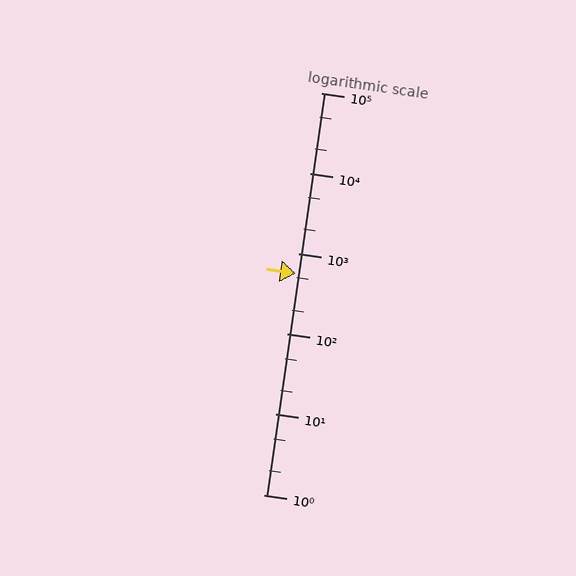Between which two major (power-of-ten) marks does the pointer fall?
The pointer is between 100 and 1000.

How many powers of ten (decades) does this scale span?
The scale spans 5 decades, from 1 to 100000.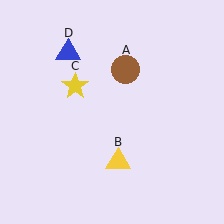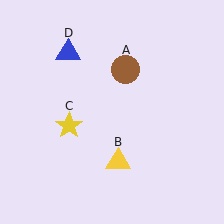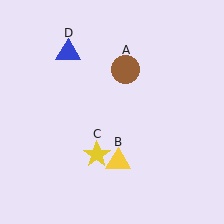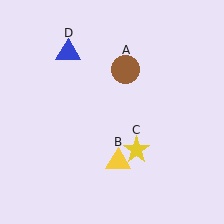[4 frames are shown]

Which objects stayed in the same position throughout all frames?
Brown circle (object A) and yellow triangle (object B) and blue triangle (object D) remained stationary.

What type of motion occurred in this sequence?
The yellow star (object C) rotated counterclockwise around the center of the scene.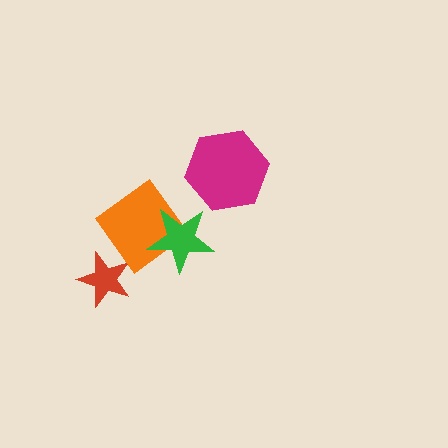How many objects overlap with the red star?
1 object overlaps with the red star.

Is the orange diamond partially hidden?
Yes, it is partially covered by another shape.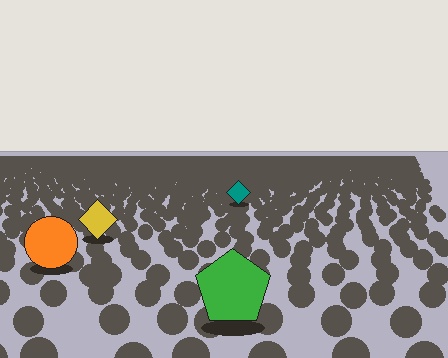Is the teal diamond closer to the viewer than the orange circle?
No. The orange circle is closer — you can tell from the texture gradient: the ground texture is coarser near it.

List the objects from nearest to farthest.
From nearest to farthest: the green pentagon, the orange circle, the yellow diamond, the teal diamond.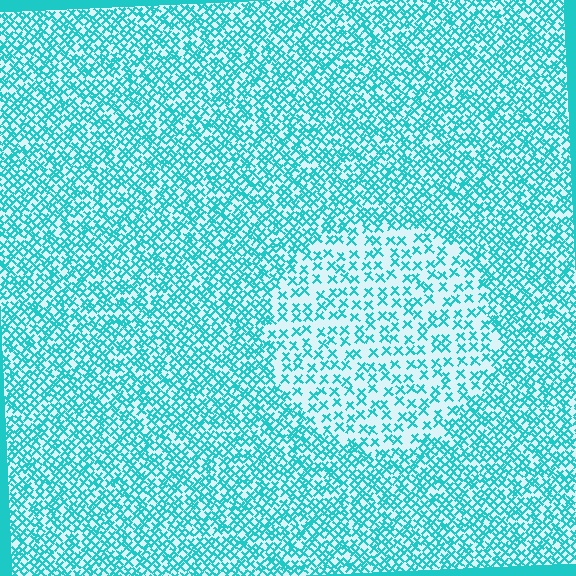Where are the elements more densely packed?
The elements are more densely packed outside the circle boundary.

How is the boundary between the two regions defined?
The boundary is defined by a change in element density (approximately 2.1x ratio). All elements are the same color, size, and shape.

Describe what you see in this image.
The image contains small cyan elements arranged at two different densities. A circle-shaped region is visible where the elements are less densely packed than the surrounding area.